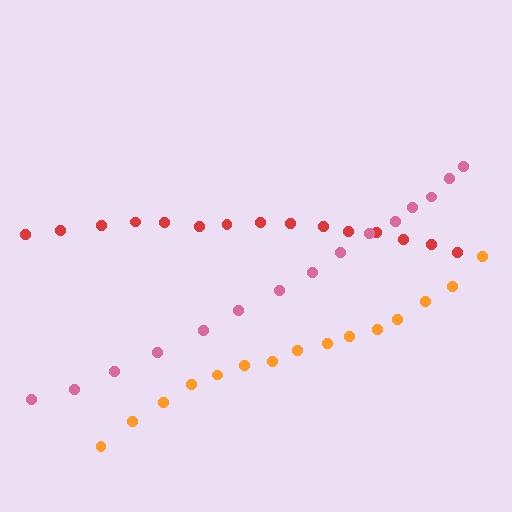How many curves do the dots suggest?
There are 3 distinct paths.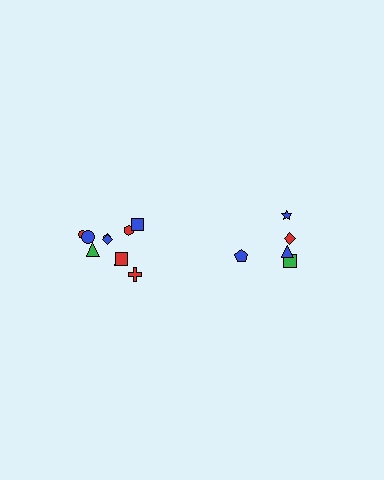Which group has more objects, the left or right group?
The left group.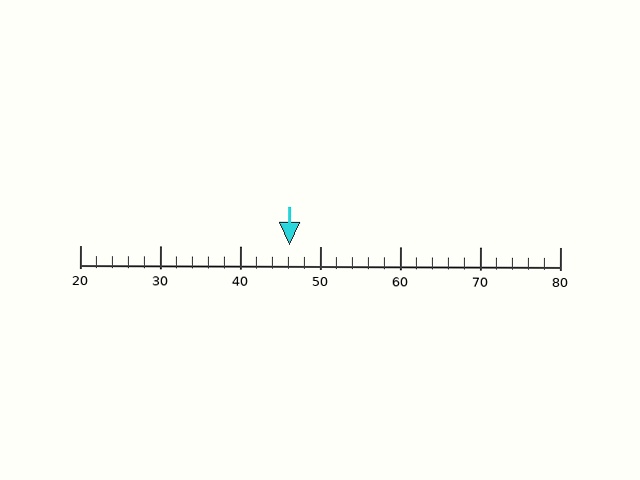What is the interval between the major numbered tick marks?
The major tick marks are spaced 10 units apart.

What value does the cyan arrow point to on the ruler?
The cyan arrow points to approximately 46.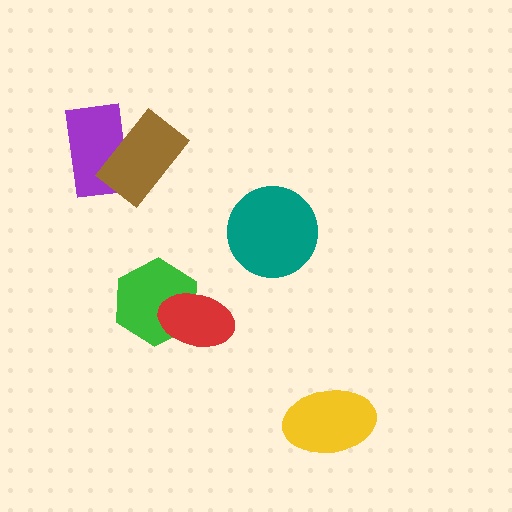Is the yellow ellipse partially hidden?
No, no other shape covers it.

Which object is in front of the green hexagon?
The red ellipse is in front of the green hexagon.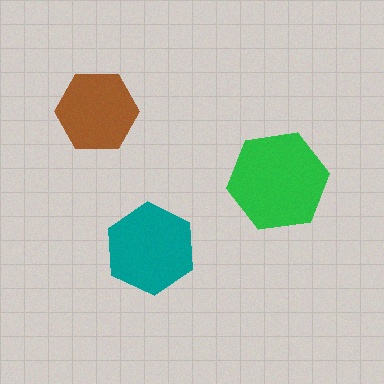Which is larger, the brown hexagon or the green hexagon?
The green one.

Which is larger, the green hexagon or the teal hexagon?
The green one.